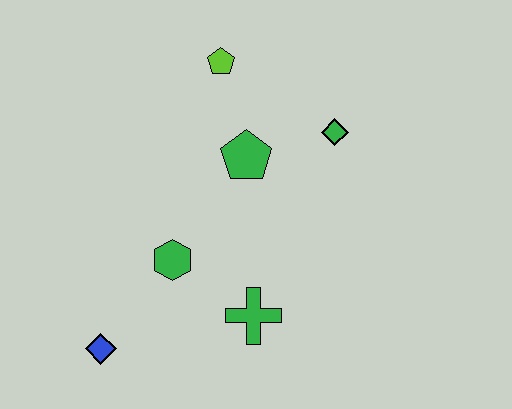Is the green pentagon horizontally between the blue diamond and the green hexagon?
No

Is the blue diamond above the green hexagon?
No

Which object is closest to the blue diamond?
The green hexagon is closest to the blue diamond.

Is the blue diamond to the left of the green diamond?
Yes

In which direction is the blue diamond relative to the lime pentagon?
The blue diamond is below the lime pentagon.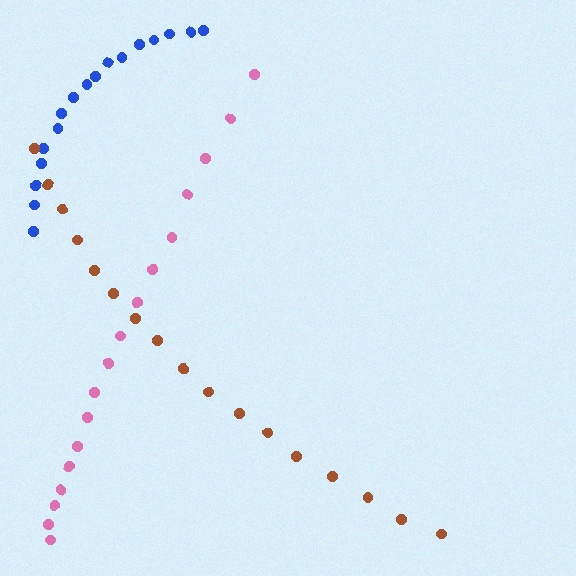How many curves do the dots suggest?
There are 3 distinct paths.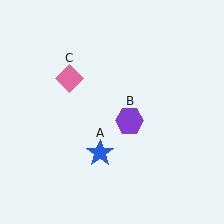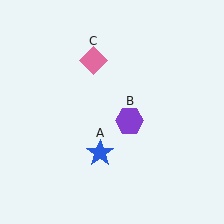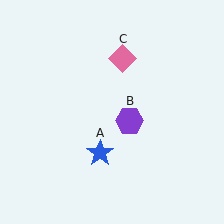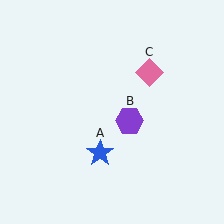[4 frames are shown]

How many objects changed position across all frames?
1 object changed position: pink diamond (object C).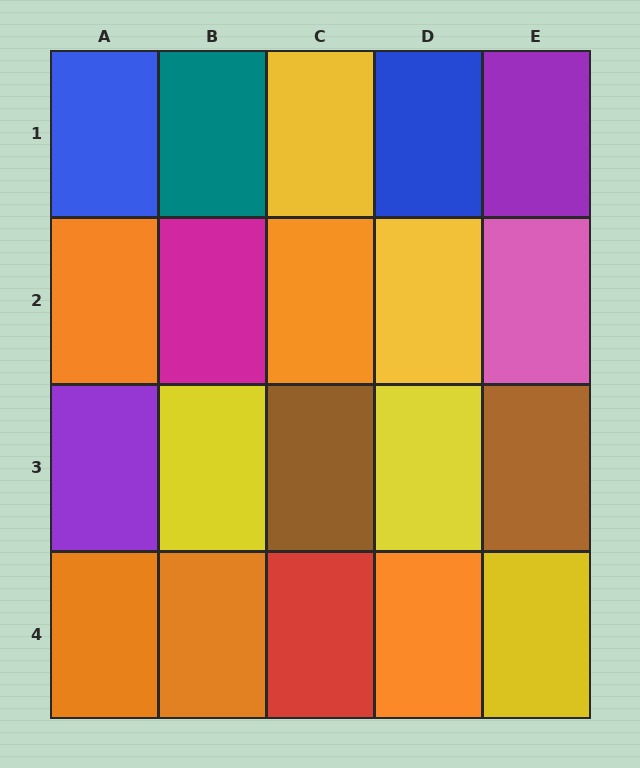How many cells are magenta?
1 cell is magenta.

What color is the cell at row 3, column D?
Yellow.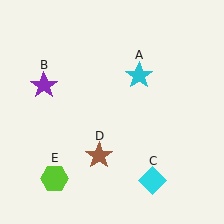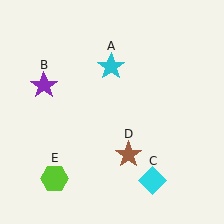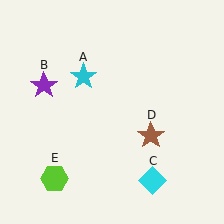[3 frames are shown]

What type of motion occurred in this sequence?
The cyan star (object A), brown star (object D) rotated counterclockwise around the center of the scene.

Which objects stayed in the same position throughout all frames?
Purple star (object B) and cyan diamond (object C) and lime hexagon (object E) remained stationary.